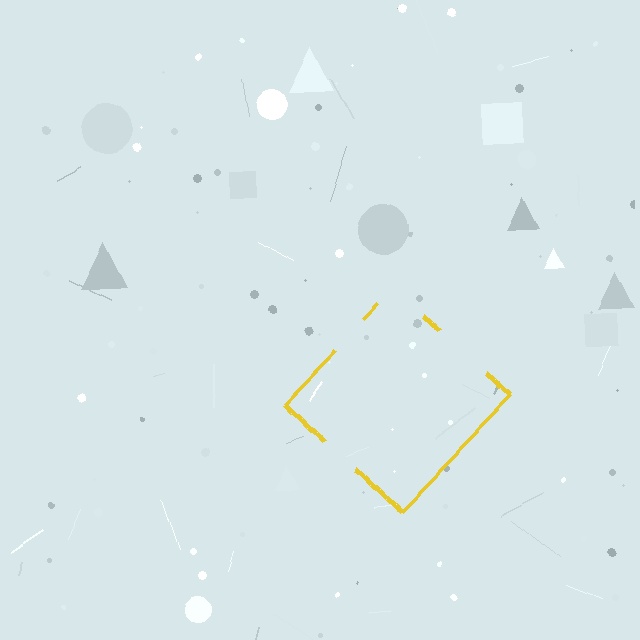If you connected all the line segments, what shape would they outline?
They would outline a diamond.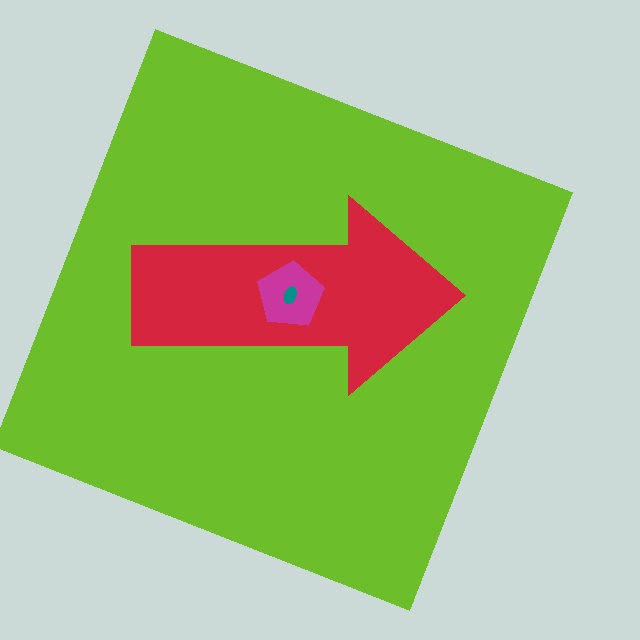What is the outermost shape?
The lime square.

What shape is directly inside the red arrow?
The magenta pentagon.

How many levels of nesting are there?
4.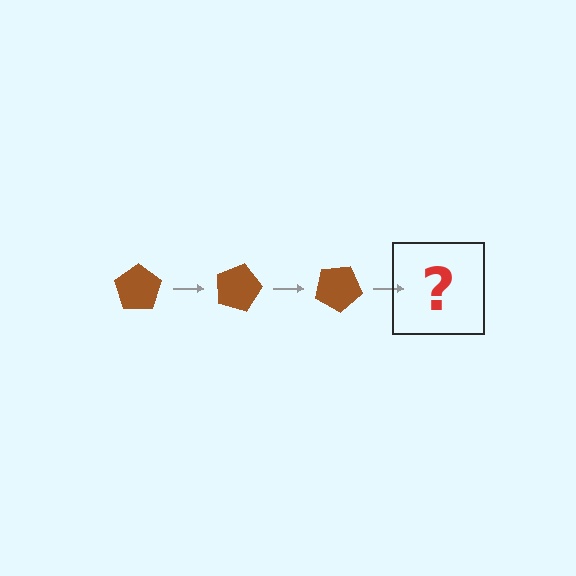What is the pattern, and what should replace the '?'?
The pattern is that the pentagon rotates 15 degrees each step. The '?' should be a brown pentagon rotated 45 degrees.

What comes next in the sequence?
The next element should be a brown pentagon rotated 45 degrees.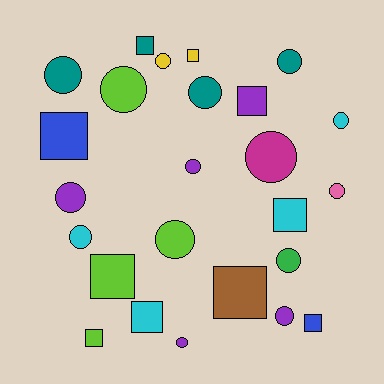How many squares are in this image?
There are 10 squares.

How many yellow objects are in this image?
There are 2 yellow objects.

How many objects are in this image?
There are 25 objects.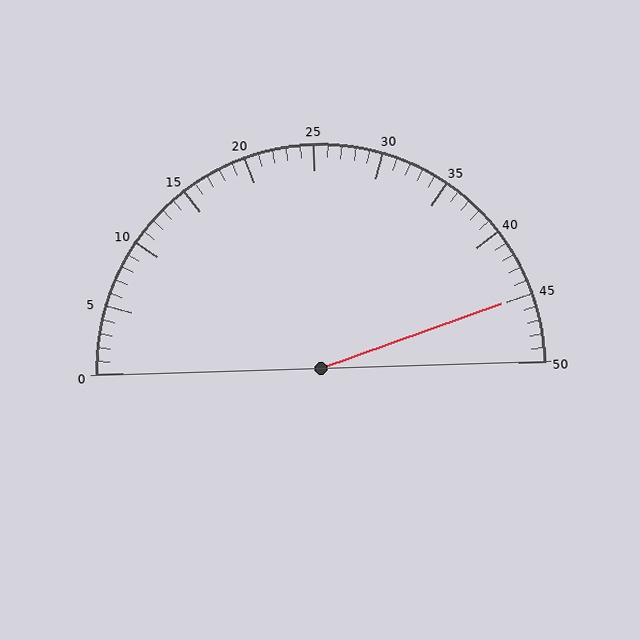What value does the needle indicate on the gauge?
The needle indicates approximately 45.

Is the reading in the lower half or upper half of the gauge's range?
The reading is in the upper half of the range (0 to 50).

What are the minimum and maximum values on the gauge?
The gauge ranges from 0 to 50.